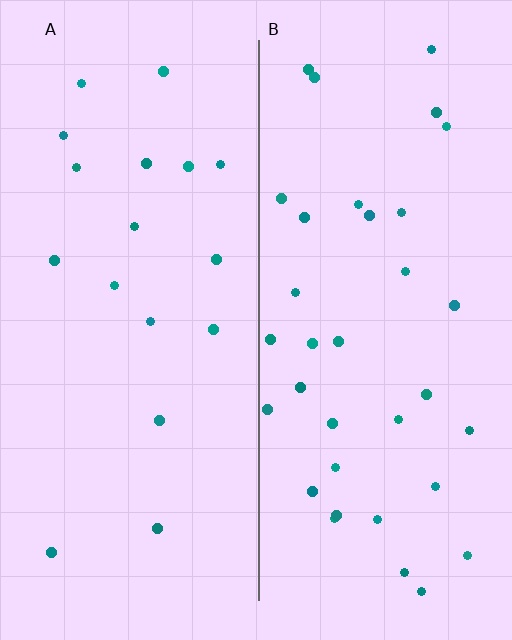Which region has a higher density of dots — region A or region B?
B (the right).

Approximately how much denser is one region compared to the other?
Approximately 2.0× — region B over region A.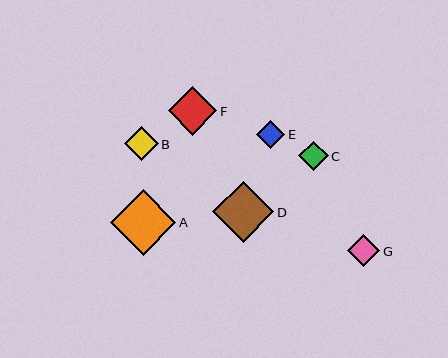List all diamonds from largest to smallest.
From largest to smallest: A, D, F, B, G, C, E.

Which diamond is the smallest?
Diamond E is the smallest with a size of approximately 28 pixels.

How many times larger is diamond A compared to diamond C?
Diamond A is approximately 2.3 times the size of diamond C.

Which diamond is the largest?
Diamond A is the largest with a size of approximately 66 pixels.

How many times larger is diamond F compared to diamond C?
Diamond F is approximately 1.7 times the size of diamond C.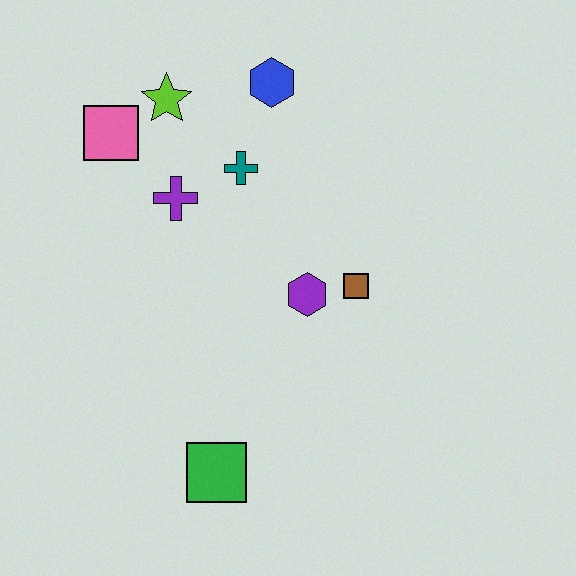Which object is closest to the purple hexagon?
The brown square is closest to the purple hexagon.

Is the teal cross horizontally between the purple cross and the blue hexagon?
Yes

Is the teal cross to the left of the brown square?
Yes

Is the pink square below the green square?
No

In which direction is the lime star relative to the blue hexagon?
The lime star is to the left of the blue hexagon.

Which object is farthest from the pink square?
The green square is farthest from the pink square.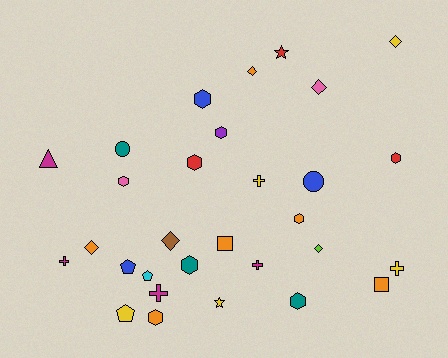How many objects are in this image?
There are 30 objects.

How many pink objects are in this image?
There are 2 pink objects.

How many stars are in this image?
There are 2 stars.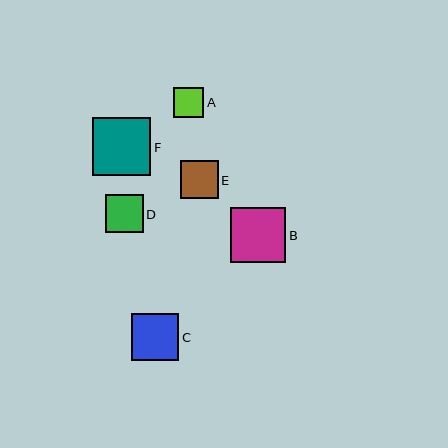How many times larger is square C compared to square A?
Square C is approximately 1.6 times the size of square A.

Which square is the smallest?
Square A is the smallest with a size of approximately 30 pixels.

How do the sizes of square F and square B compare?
Square F and square B are approximately the same size.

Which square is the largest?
Square F is the largest with a size of approximately 58 pixels.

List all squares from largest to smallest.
From largest to smallest: F, B, C, D, E, A.